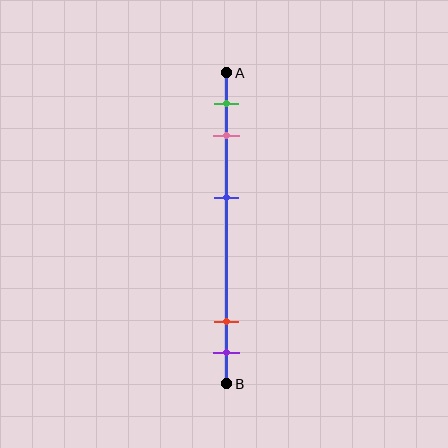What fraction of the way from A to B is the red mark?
The red mark is approximately 80% (0.8) of the way from A to B.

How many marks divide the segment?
There are 5 marks dividing the segment.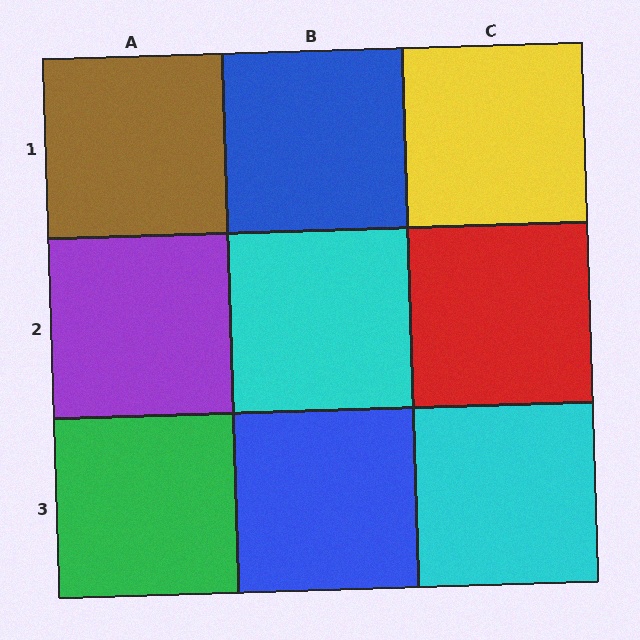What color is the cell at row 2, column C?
Red.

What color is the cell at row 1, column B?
Blue.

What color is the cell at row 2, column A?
Purple.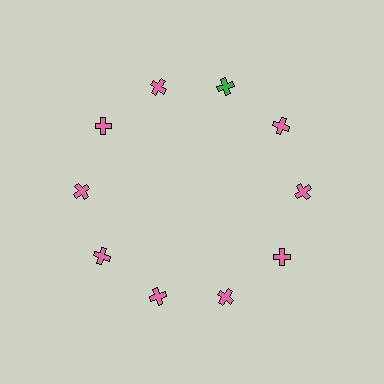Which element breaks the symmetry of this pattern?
The green cross at roughly the 1 o'clock position breaks the symmetry. All other shapes are pink crosses.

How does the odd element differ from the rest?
It has a different color: green instead of pink.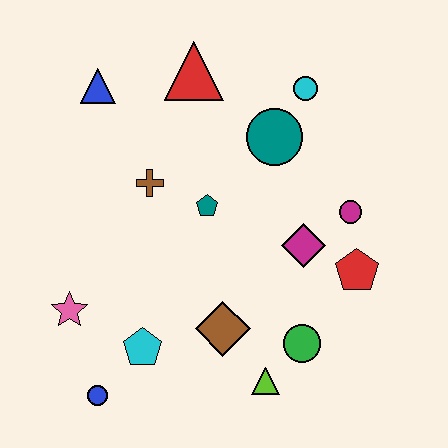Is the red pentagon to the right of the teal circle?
Yes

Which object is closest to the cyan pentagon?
The blue circle is closest to the cyan pentagon.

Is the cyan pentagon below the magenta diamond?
Yes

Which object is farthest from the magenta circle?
The blue circle is farthest from the magenta circle.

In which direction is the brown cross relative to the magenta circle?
The brown cross is to the left of the magenta circle.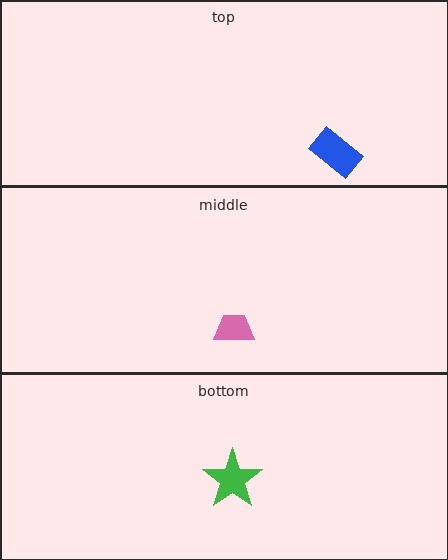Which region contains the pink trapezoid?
The middle region.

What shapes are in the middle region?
The pink trapezoid.